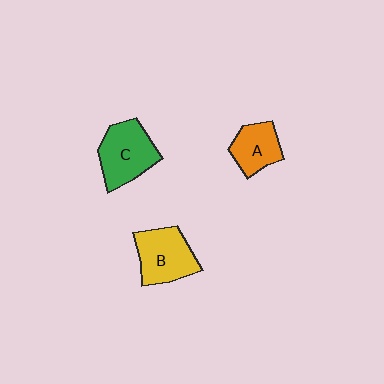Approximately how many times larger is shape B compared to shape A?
Approximately 1.4 times.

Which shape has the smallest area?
Shape A (orange).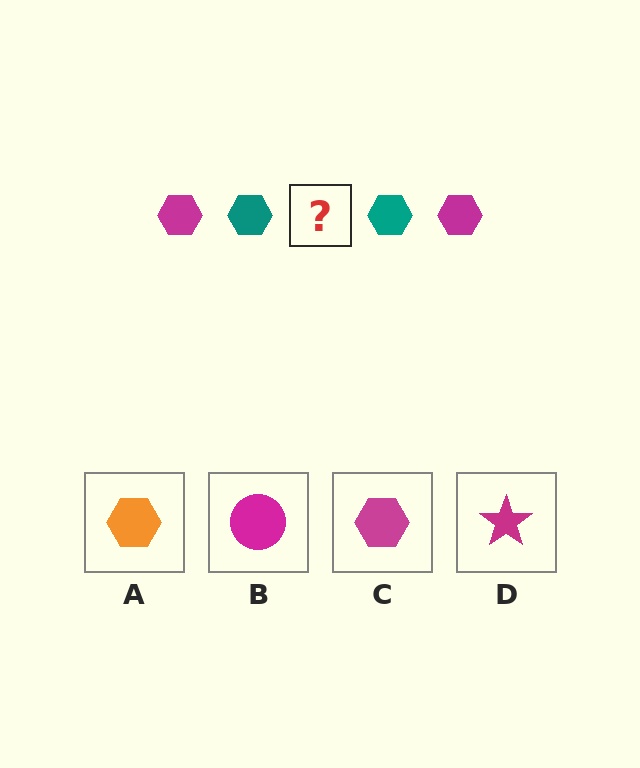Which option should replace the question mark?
Option C.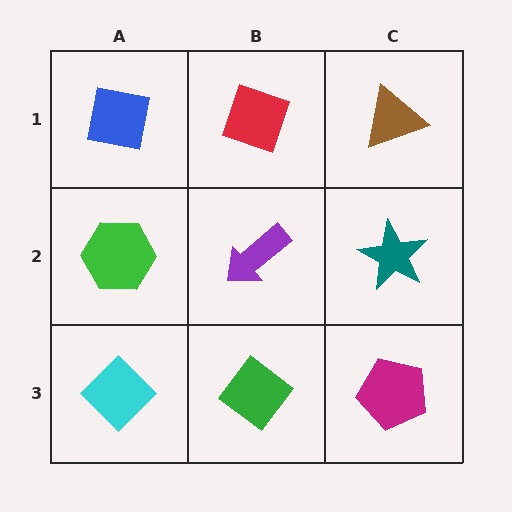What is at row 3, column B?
A green diamond.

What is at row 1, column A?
A blue square.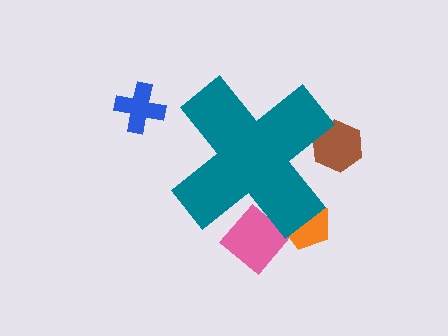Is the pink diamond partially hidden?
Yes, the pink diamond is partially hidden behind the teal cross.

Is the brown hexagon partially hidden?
Yes, the brown hexagon is partially hidden behind the teal cross.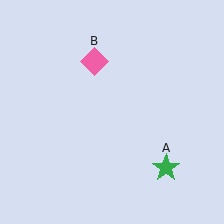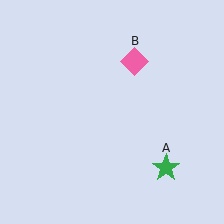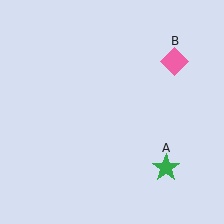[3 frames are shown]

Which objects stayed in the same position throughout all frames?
Green star (object A) remained stationary.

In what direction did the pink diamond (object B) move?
The pink diamond (object B) moved right.